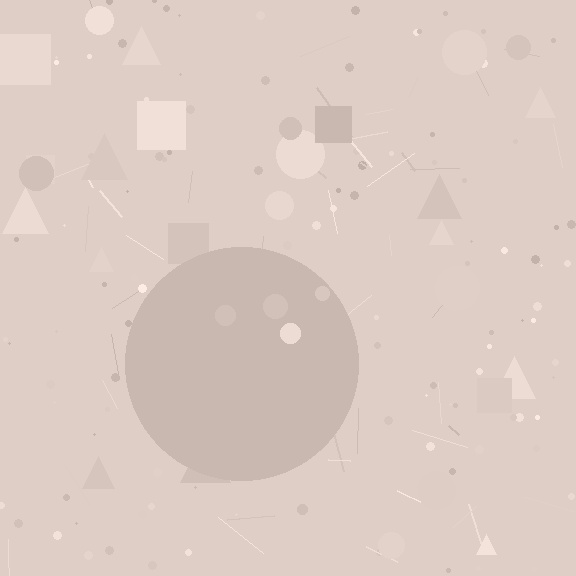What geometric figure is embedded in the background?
A circle is embedded in the background.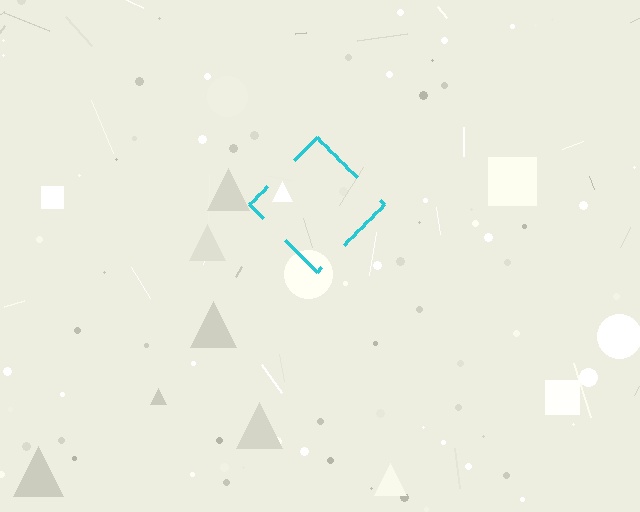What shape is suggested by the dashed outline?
The dashed outline suggests a diamond.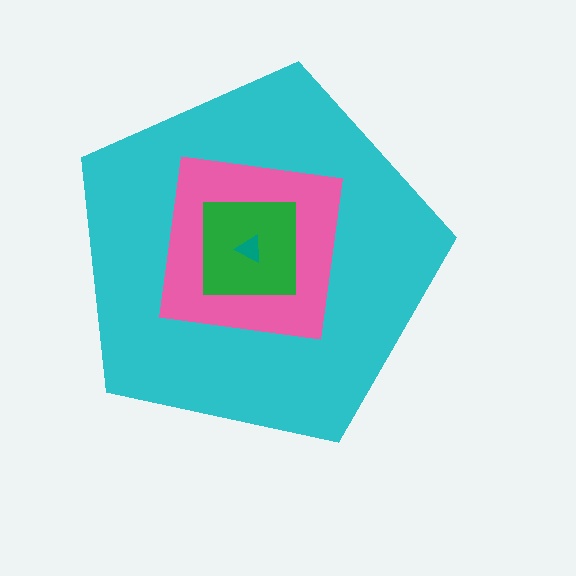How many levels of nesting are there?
4.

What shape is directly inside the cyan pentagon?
The pink square.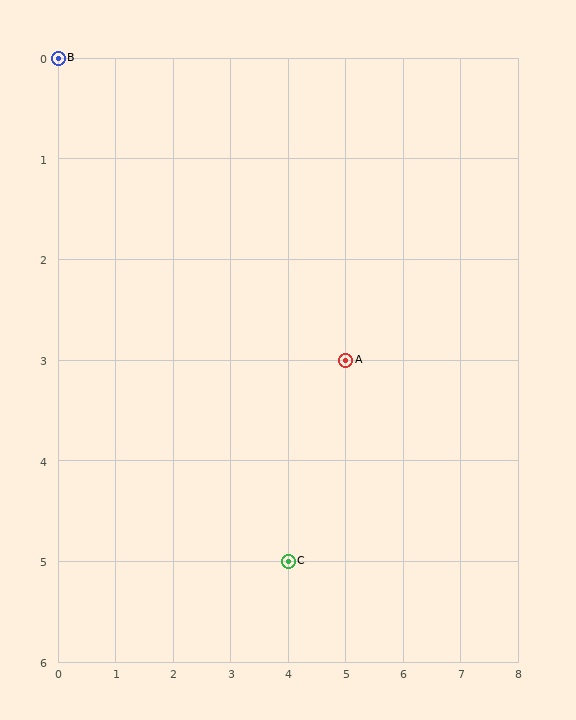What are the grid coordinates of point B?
Point B is at grid coordinates (0, 0).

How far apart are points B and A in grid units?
Points B and A are 5 columns and 3 rows apart (about 5.8 grid units diagonally).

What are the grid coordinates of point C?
Point C is at grid coordinates (4, 5).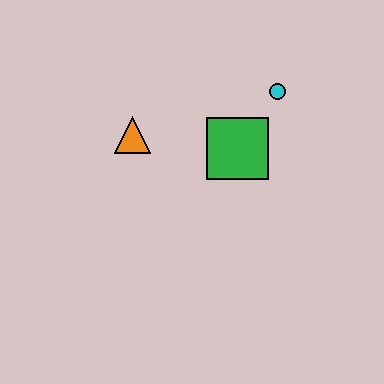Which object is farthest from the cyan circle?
The orange triangle is farthest from the cyan circle.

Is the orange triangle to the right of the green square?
No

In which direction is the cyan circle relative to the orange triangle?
The cyan circle is to the right of the orange triangle.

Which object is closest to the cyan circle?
The green square is closest to the cyan circle.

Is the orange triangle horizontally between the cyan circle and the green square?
No